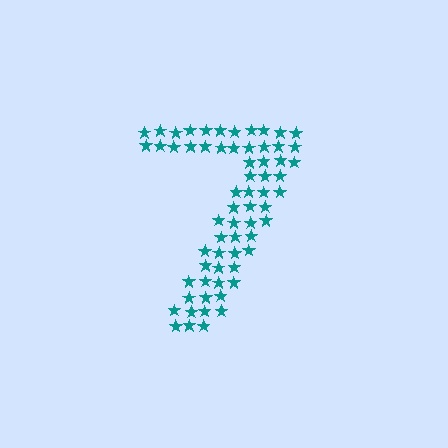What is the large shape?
The large shape is the digit 7.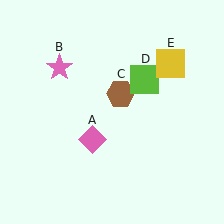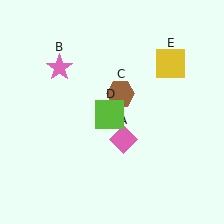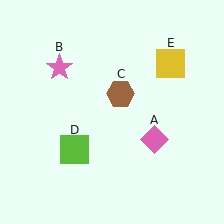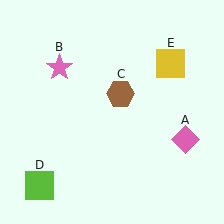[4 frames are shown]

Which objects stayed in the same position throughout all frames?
Pink star (object B) and brown hexagon (object C) and yellow square (object E) remained stationary.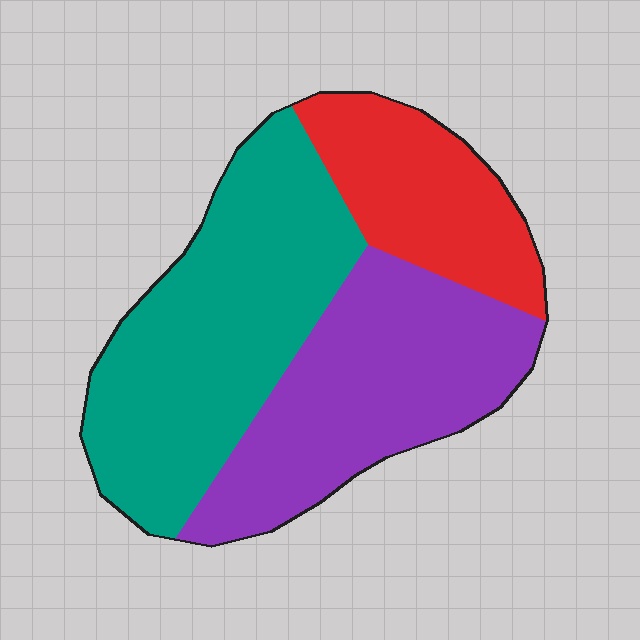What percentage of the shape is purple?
Purple takes up between a quarter and a half of the shape.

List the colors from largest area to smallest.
From largest to smallest: teal, purple, red.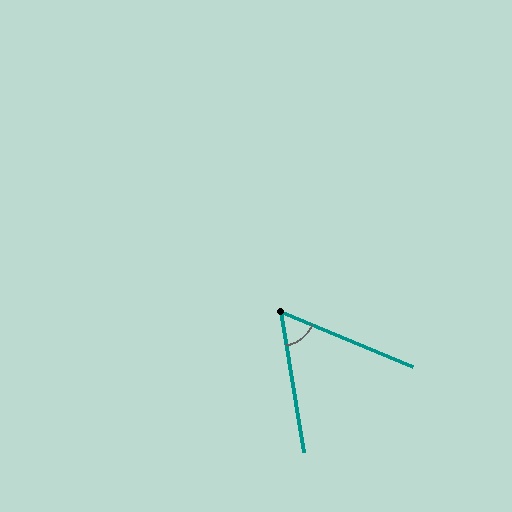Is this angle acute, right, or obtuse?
It is acute.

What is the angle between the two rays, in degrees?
Approximately 58 degrees.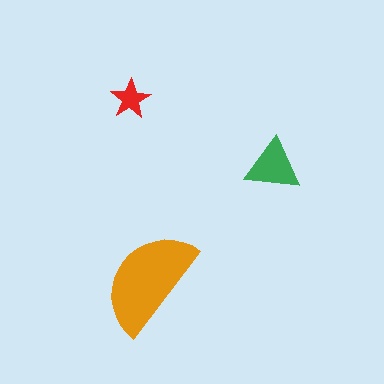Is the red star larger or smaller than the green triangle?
Smaller.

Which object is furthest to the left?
The red star is leftmost.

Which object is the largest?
The orange semicircle.